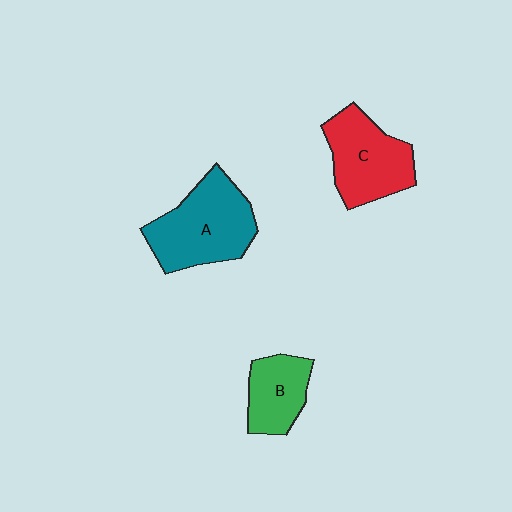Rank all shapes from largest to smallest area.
From largest to smallest: A (teal), C (red), B (green).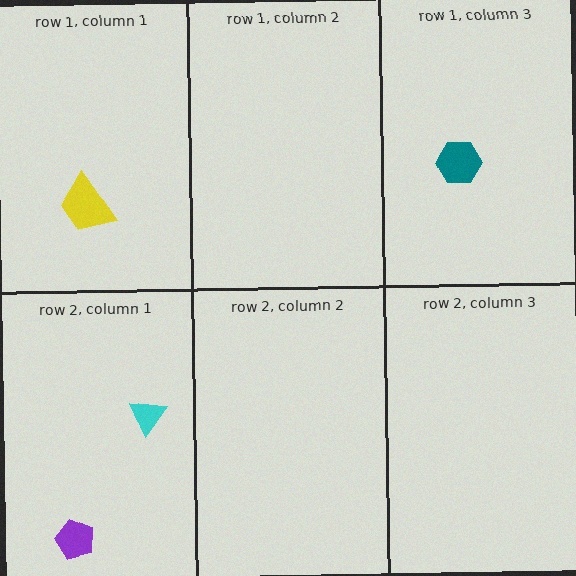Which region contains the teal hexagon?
The row 1, column 3 region.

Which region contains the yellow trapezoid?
The row 1, column 1 region.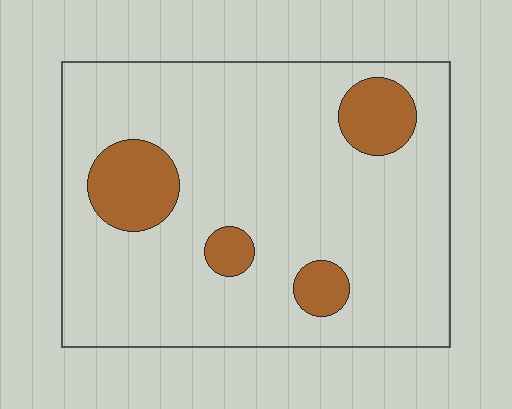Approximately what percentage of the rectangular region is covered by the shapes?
Approximately 15%.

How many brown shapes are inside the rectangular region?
4.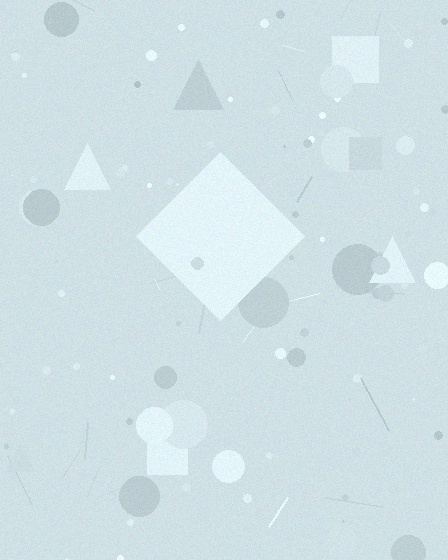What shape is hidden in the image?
A diamond is hidden in the image.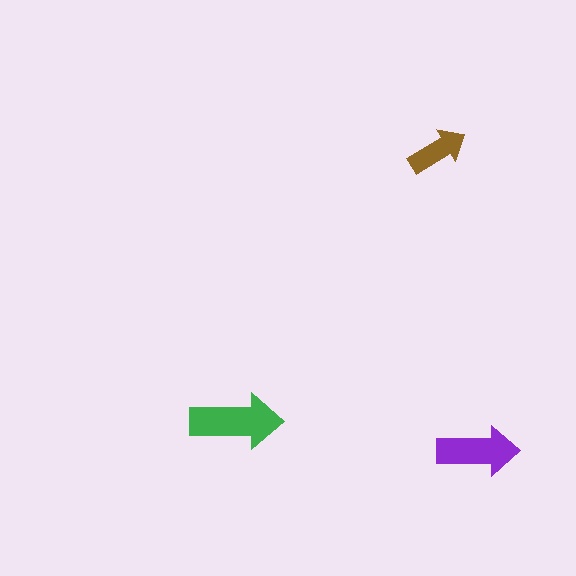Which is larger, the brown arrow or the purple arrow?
The purple one.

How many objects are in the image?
There are 3 objects in the image.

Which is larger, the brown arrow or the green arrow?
The green one.